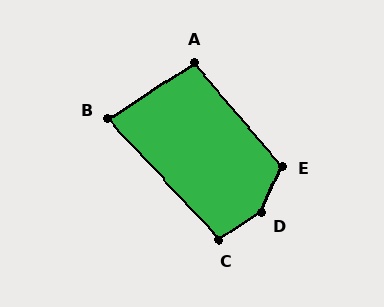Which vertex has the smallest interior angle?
B, at approximately 81 degrees.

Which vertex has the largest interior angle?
D, at approximately 148 degrees.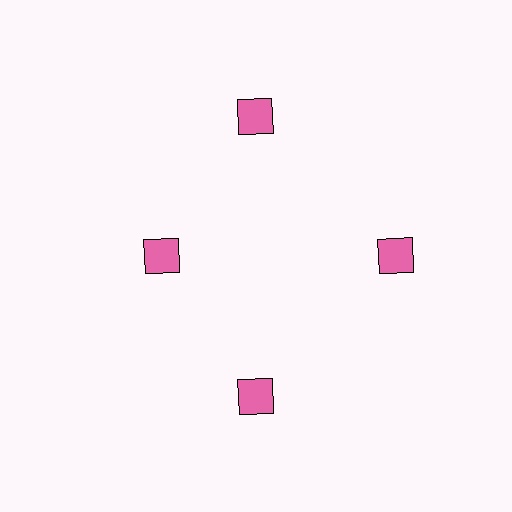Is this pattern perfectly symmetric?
No. The 4 pink squares are arranged in a ring, but one element near the 9 o'clock position is pulled inward toward the center, breaking the 4-fold rotational symmetry.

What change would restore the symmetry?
The symmetry would be restored by moving it outward, back onto the ring so that all 4 squares sit at equal angles and equal distance from the center.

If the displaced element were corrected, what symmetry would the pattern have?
It would have 4-fold rotational symmetry — the pattern would map onto itself every 90 degrees.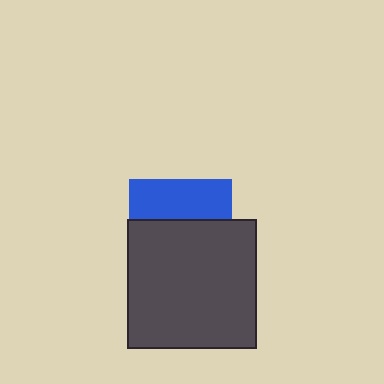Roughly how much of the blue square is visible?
A small part of it is visible (roughly 39%).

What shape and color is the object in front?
The object in front is a dark gray square.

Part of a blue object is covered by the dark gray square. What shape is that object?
It is a square.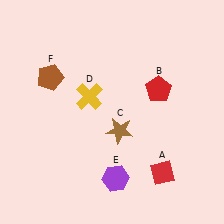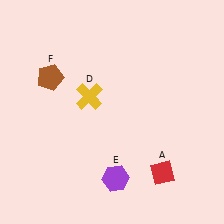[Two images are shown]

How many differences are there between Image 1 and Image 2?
There are 2 differences between the two images.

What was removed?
The red pentagon (B), the brown star (C) were removed in Image 2.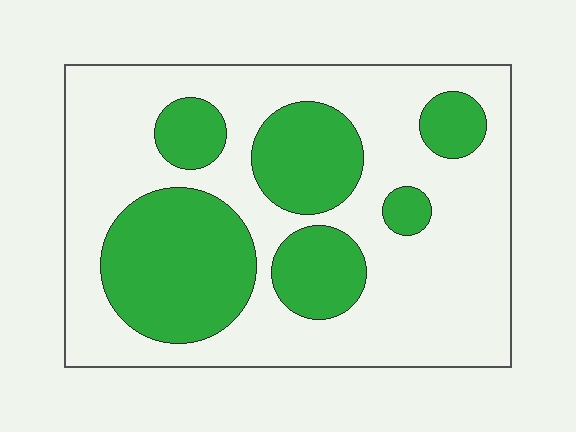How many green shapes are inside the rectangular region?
6.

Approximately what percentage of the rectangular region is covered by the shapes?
Approximately 35%.